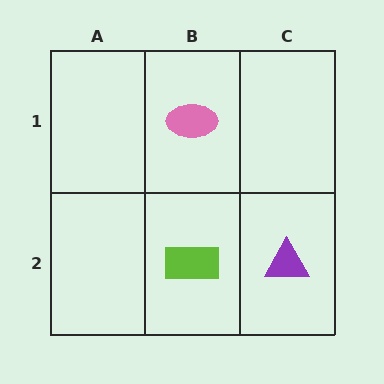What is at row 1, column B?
A pink ellipse.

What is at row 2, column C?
A purple triangle.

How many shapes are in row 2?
2 shapes.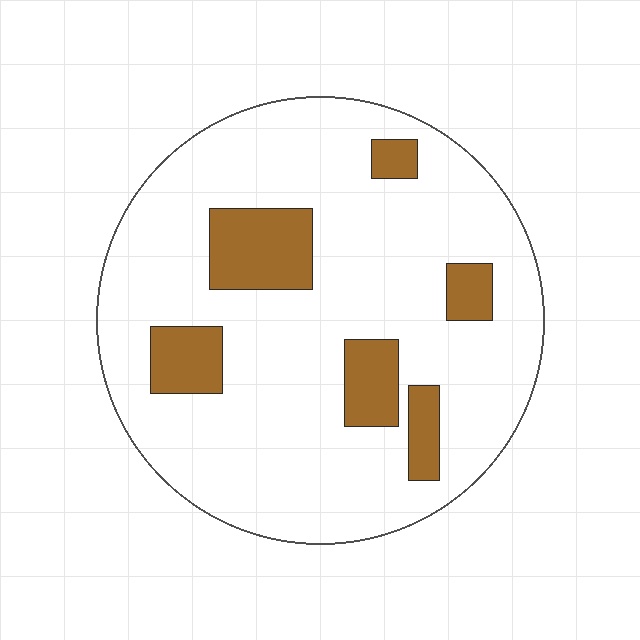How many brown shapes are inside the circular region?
6.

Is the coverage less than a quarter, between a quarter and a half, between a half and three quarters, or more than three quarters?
Less than a quarter.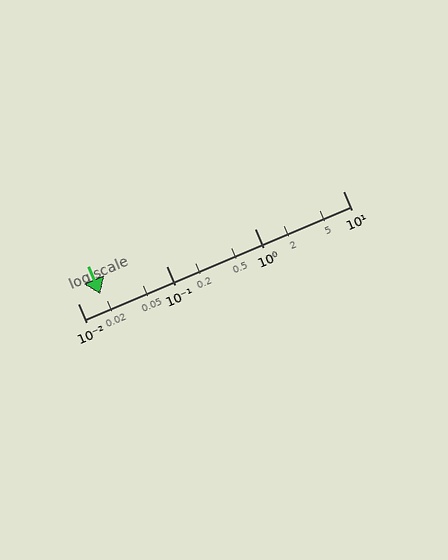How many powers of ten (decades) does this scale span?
The scale spans 3 decades, from 0.01 to 10.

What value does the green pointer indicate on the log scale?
The pointer indicates approximately 0.018.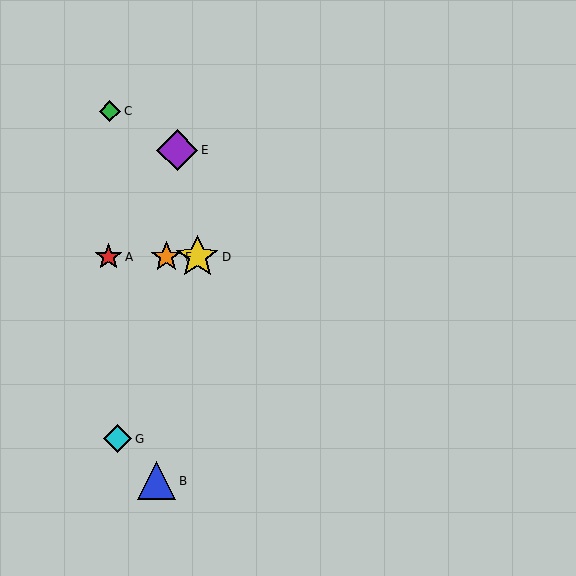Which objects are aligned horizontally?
Objects A, D, F are aligned horizontally.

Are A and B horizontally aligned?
No, A is at y≈257 and B is at y≈481.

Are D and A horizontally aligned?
Yes, both are at y≈257.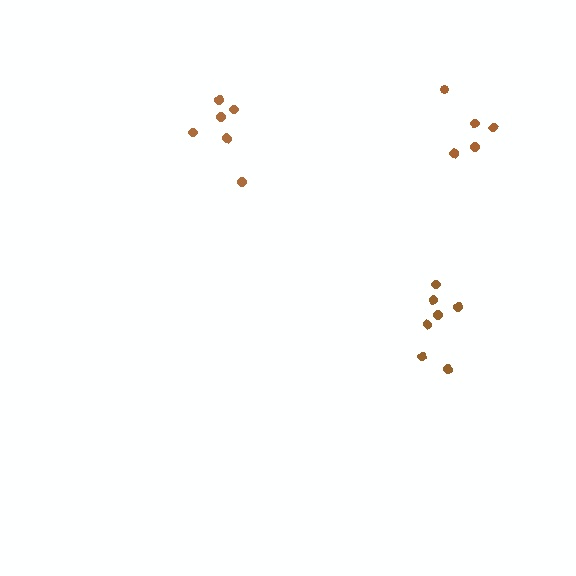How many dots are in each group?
Group 1: 7 dots, Group 2: 5 dots, Group 3: 6 dots (18 total).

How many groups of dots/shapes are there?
There are 3 groups.